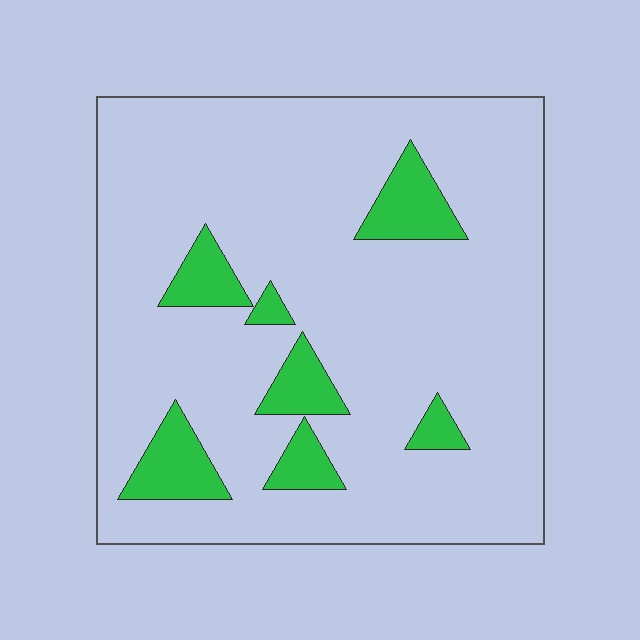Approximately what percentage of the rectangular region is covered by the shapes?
Approximately 15%.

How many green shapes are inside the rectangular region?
7.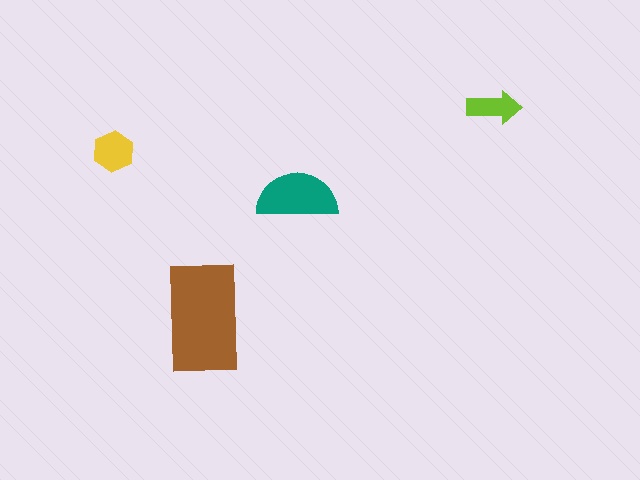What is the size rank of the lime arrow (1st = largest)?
4th.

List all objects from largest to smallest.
The brown rectangle, the teal semicircle, the yellow hexagon, the lime arrow.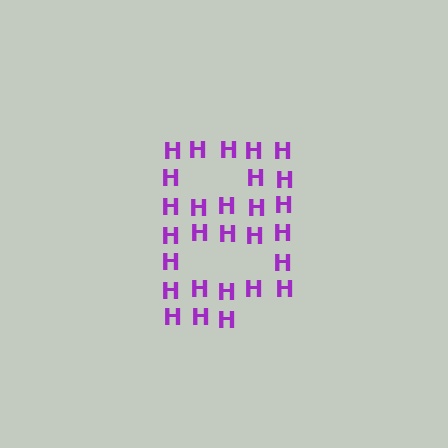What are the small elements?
The small elements are letter H's.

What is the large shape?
The large shape is the letter B.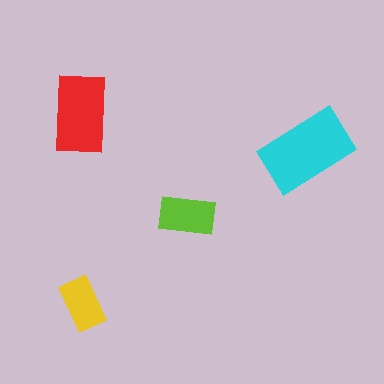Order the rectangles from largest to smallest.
the cyan one, the red one, the lime one, the yellow one.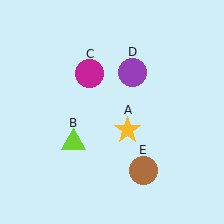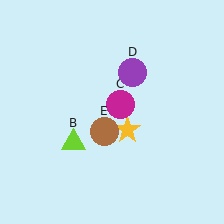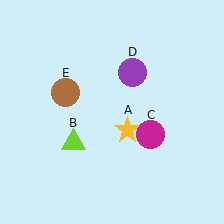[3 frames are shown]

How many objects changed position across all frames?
2 objects changed position: magenta circle (object C), brown circle (object E).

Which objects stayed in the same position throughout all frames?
Yellow star (object A) and lime triangle (object B) and purple circle (object D) remained stationary.